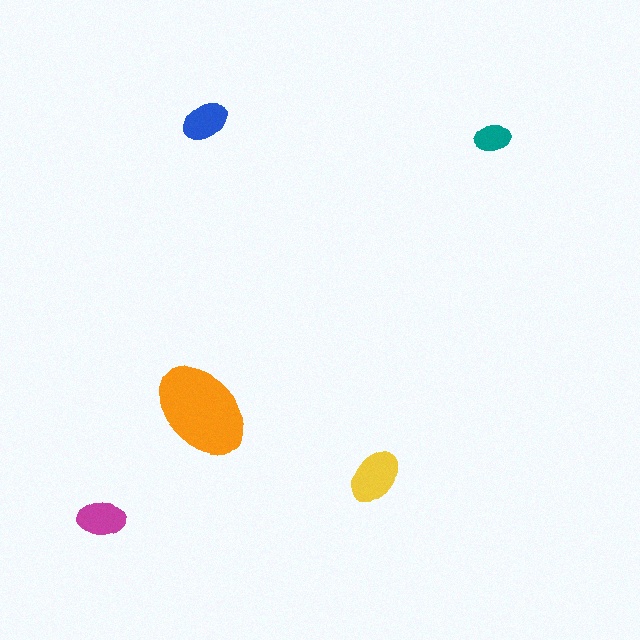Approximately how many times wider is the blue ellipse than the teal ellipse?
About 1.5 times wider.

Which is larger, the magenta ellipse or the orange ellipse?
The orange one.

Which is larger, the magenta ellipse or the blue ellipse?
The magenta one.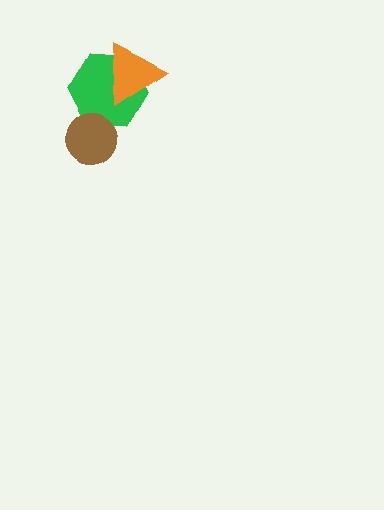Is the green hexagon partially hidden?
Yes, it is partially covered by another shape.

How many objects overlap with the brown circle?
1 object overlaps with the brown circle.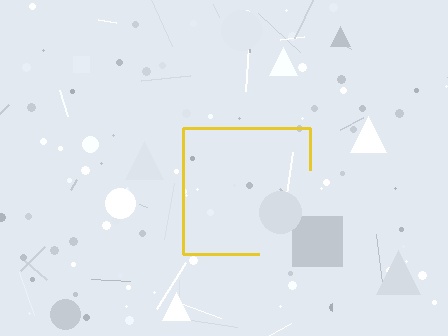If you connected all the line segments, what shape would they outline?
They would outline a square.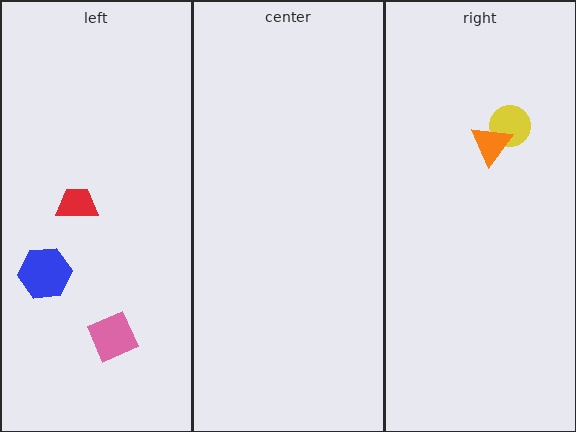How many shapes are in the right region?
2.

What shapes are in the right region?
The yellow circle, the orange triangle.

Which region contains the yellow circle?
The right region.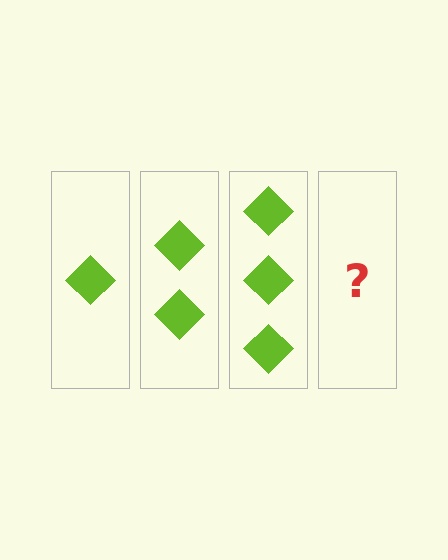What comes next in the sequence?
The next element should be 4 diamonds.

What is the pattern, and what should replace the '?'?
The pattern is that each step adds one more diamond. The '?' should be 4 diamonds.